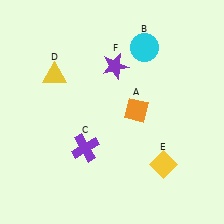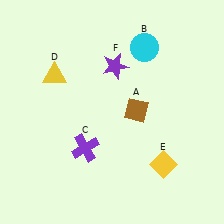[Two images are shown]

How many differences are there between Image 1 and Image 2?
There is 1 difference between the two images.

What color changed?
The diamond (A) changed from orange in Image 1 to brown in Image 2.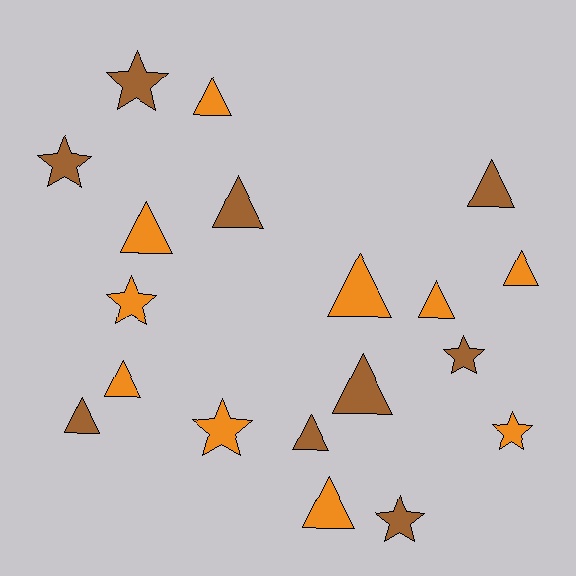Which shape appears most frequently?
Triangle, with 12 objects.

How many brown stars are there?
There are 4 brown stars.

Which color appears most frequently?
Orange, with 10 objects.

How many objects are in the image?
There are 19 objects.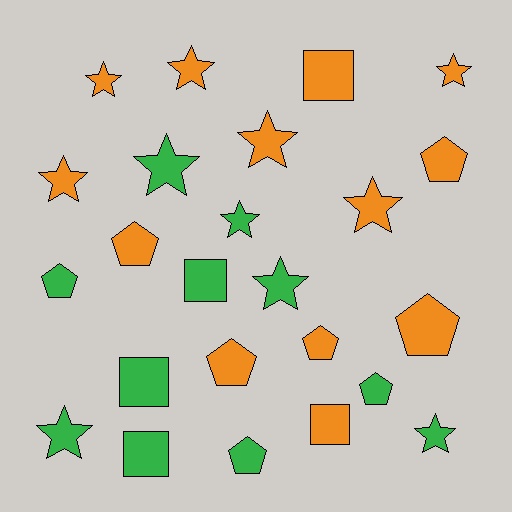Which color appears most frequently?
Orange, with 13 objects.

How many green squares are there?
There are 3 green squares.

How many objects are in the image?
There are 24 objects.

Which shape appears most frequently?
Star, with 11 objects.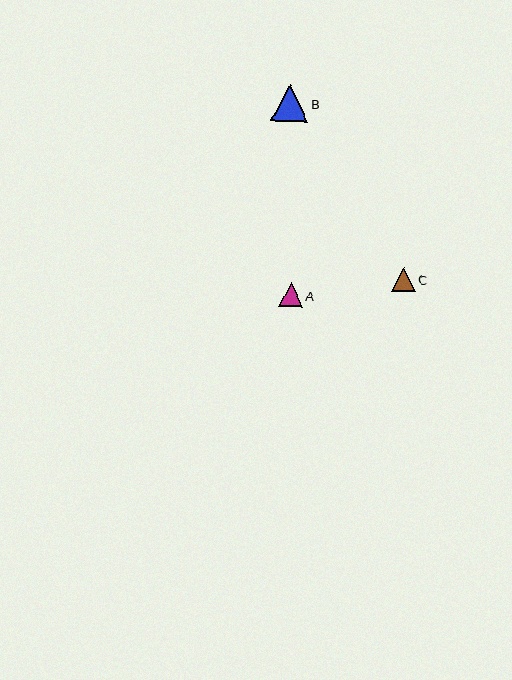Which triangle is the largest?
Triangle B is the largest with a size of approximately 37 pixels.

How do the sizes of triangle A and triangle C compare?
Triangle A and triangle C are approximately the same size.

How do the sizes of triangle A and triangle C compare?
Triangle A and triangle C are approximately the same size.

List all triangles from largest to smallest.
From largest to smallest: B, A, C.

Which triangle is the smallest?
Triangle C is the smallest with a size of approximately 24 pixels.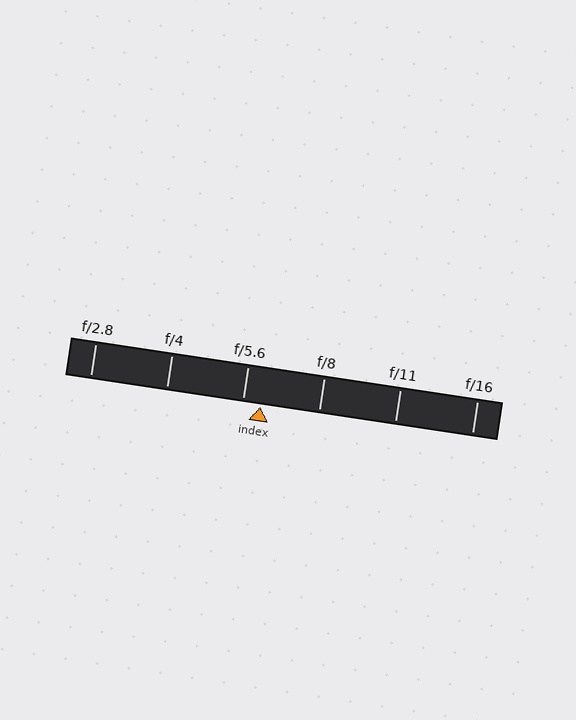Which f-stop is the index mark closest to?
The index mark is closest to f/5.6.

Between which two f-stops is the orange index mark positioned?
The index mark is between f/5.6 and f/8.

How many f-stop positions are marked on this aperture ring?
There are 6 f-stop positions marked.